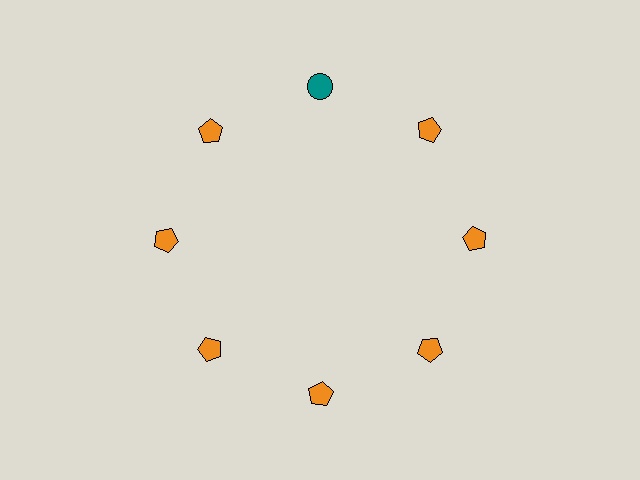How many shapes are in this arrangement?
There are 8 shapes arranged in a ring pattern.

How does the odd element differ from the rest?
It differs in both color (teal instead of orange) and shape (circle instead of pentagon).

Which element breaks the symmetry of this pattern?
The teal circle at roughly the 12 o'clock position breaks the symmetry. All other shapes are orange pentagons.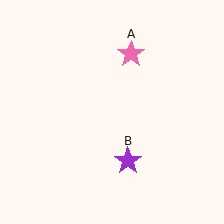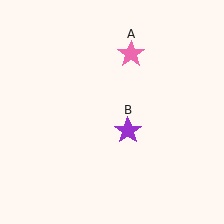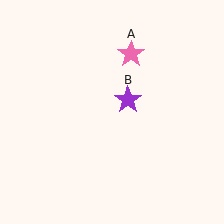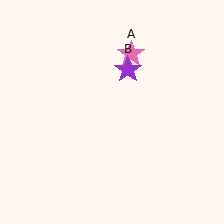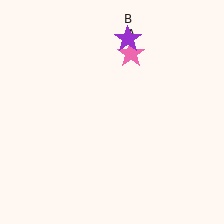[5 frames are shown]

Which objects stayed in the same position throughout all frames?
Pink star (object A) remained stationary.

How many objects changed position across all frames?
1 object changed position: purple star (object B).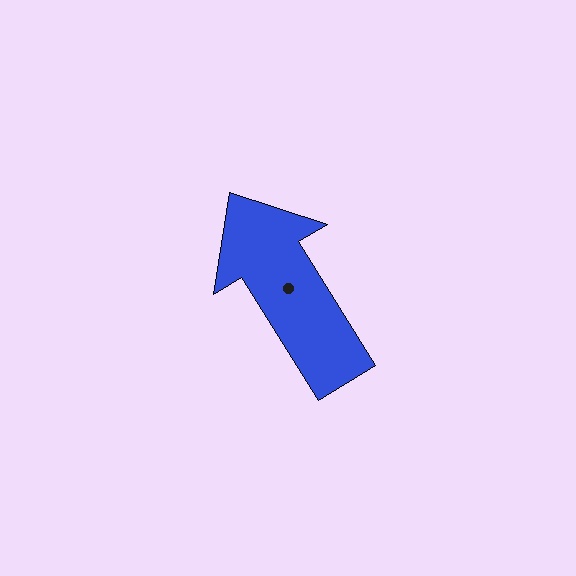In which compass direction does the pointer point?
Northwest.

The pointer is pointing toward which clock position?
Roughly 11 o'clock.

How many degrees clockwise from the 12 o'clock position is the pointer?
Approximately 328 degrees.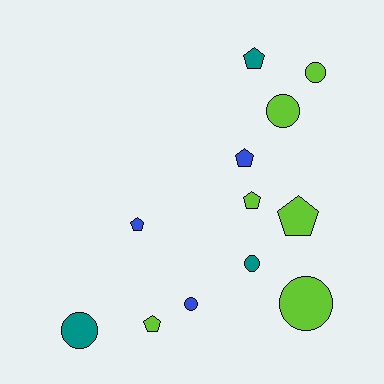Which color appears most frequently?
Lime, with 6 objects.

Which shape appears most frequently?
Pentagon, with 6 objects.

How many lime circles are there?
There are 3 lime circles.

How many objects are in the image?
There are 12 objects.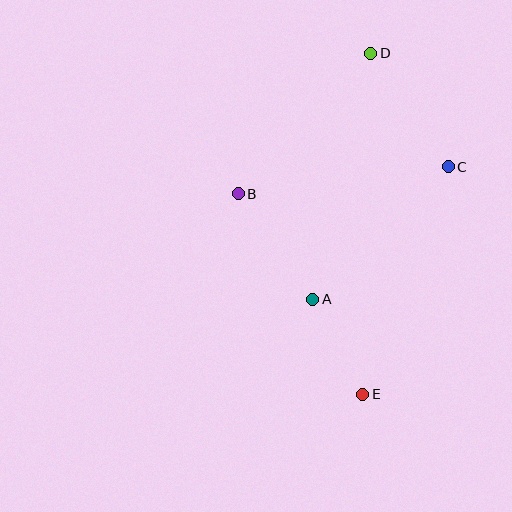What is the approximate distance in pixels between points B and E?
The distance between B and E is approximately 236 pixels.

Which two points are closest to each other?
Points A and E are closest to each other.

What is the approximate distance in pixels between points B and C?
The distance between B and C is approximately 212 pixels.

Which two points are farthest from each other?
Points D and E are farthest from each other.